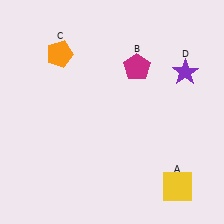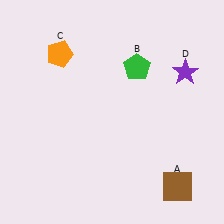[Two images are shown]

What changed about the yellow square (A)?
In Image 1, A is yellow. In Image 2, it changed to brown.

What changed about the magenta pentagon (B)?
In Image 1, B is magenta. In Image 2, it changed to green.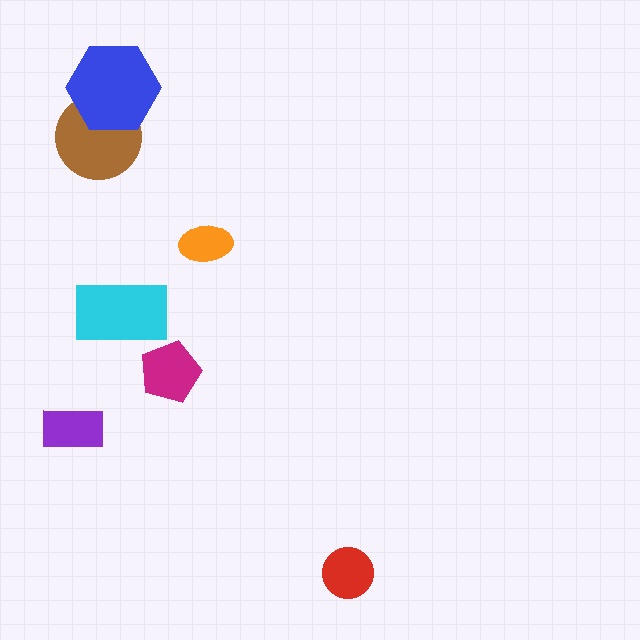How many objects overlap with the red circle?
0 objects overlap with the red circle.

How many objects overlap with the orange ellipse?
0 objects overlap with the orange ellipse.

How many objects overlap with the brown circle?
1 object overlaps with the brown circle.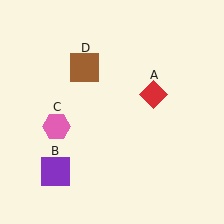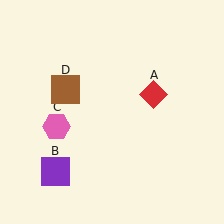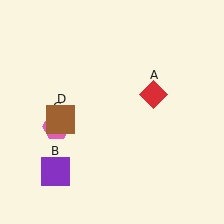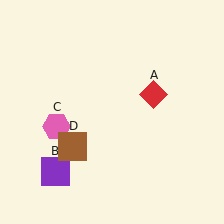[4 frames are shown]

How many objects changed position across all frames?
1 object changed position: brown square (object D).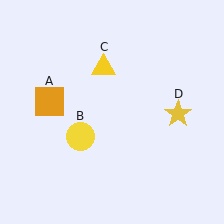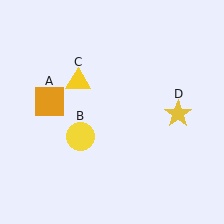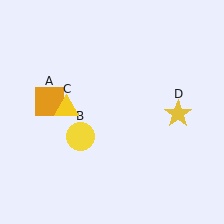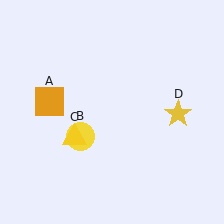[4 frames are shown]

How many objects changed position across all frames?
1 object changed position: yellow triangle (object C).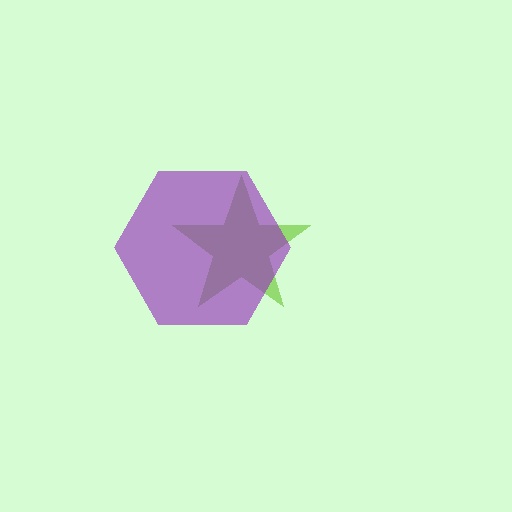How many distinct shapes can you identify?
There are 2 distinct shapes: a lime star, a purple hexagon.